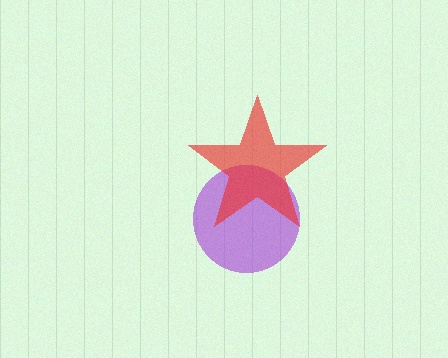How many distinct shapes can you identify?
There are 2 distinct shapes: a purple circle, a red star.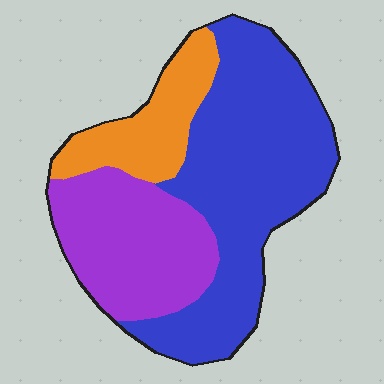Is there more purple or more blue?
Blue.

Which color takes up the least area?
Orange, at roughly 15%.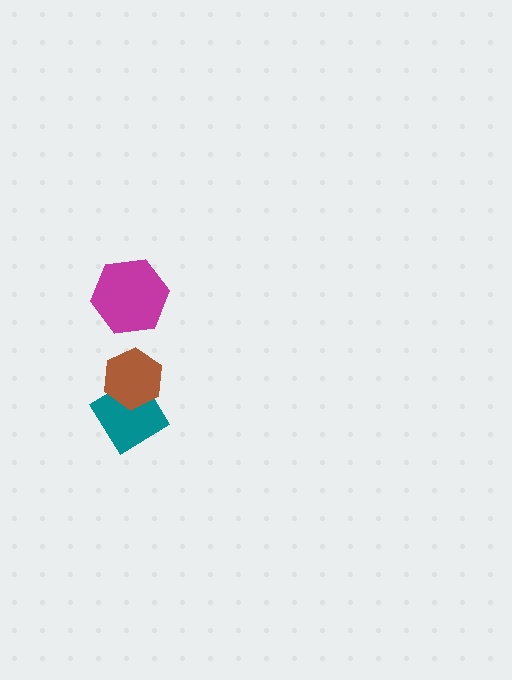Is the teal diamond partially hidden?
Yes, it is partially covered by another shape.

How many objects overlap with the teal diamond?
1 object overlaps with the teal diamond.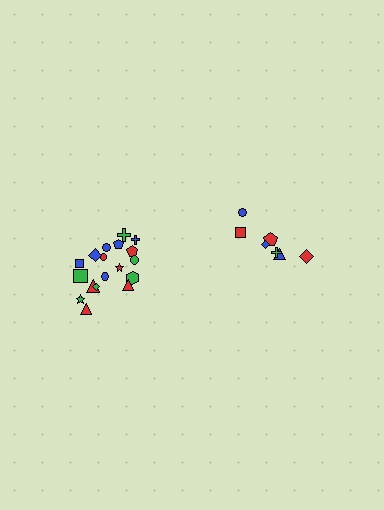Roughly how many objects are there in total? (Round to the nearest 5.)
Roughly 25 objects in total.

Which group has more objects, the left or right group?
The left group.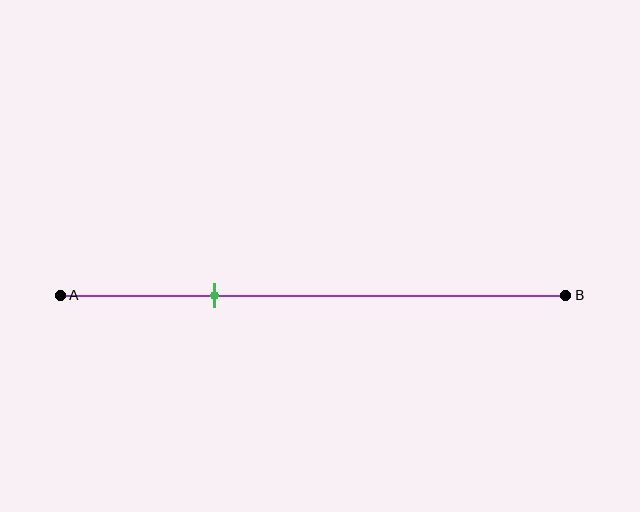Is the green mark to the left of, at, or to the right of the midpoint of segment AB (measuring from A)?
The green mark is to the left of the midpoint of segment AB.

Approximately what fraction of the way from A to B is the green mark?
The green mark is approximately 30% of the way from A to B.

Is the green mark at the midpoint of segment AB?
No, the mark is at about 30% from A, not at the 50% midpoint.